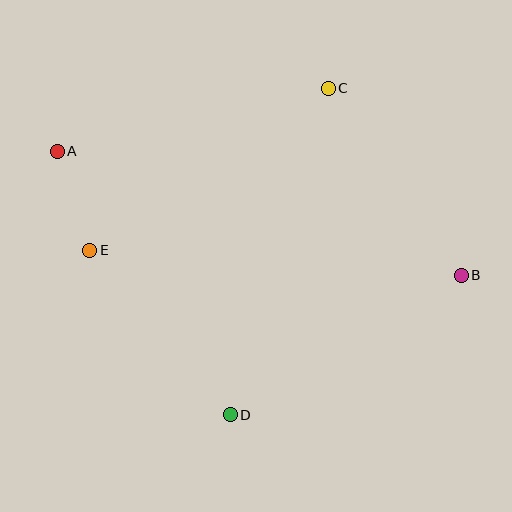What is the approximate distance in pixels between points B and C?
The distance between B and C is approximately 230 pixels.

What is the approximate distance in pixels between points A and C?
The distance between A and C is approximately 278 pixels.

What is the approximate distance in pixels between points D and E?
The distance between D and E is approximately 216 pixels.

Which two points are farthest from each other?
Points A and B are farthest from each other.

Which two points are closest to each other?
Points A and E are closest to each other.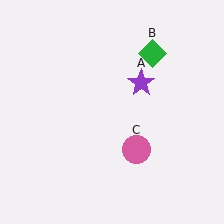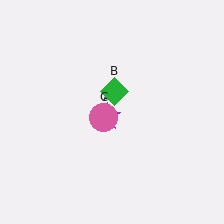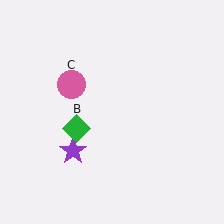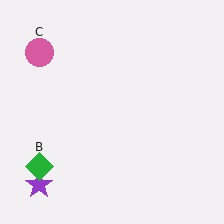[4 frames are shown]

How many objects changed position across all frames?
3 objects changed position: purple star (object A), green diamond (object B), pink circle (object C).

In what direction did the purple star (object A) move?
The purple star (object A) moved down and to the left.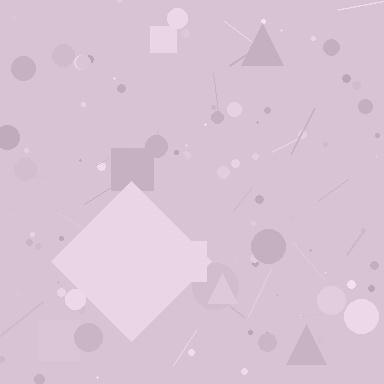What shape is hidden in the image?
A diamond is hidden in the image.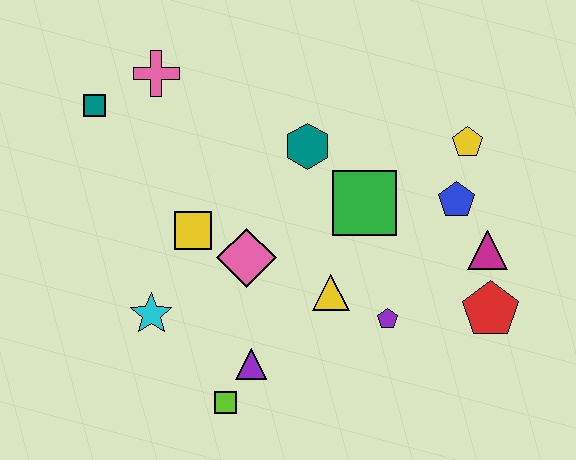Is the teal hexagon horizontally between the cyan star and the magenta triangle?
Yes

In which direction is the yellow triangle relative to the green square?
The yellow triangle is below the green square.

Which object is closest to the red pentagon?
The magenta triangle is closest to the red pentagon.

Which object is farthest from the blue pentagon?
The teal square is farthest from the blue pentagon.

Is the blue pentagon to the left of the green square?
No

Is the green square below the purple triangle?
No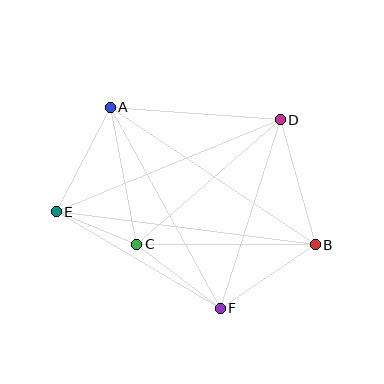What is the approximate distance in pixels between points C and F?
The distance between C and F is approximately 105 pixels.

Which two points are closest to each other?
Points C and E are closest to each other.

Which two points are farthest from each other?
Points B and E are farthest from each other.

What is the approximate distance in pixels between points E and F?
The distance between E and F is approximately 190 pixels.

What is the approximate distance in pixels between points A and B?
The distance between A and B is approximately 247 pixels.